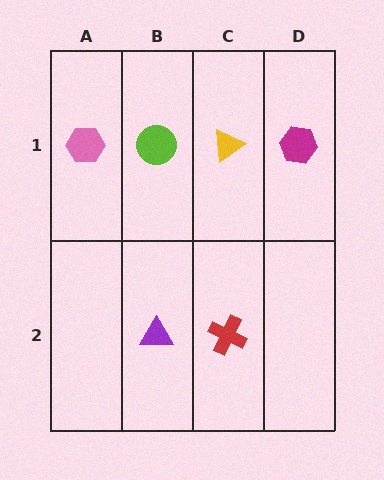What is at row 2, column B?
A purple triangle.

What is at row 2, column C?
A red cross.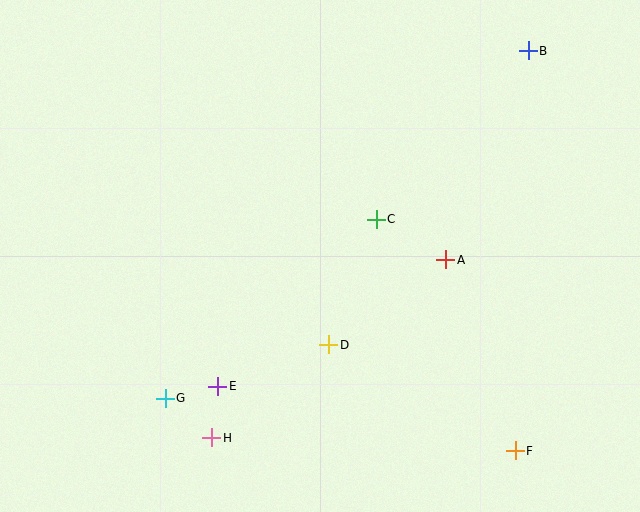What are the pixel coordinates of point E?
Point E is at (218, 386).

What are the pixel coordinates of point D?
Point D is at (329, 345).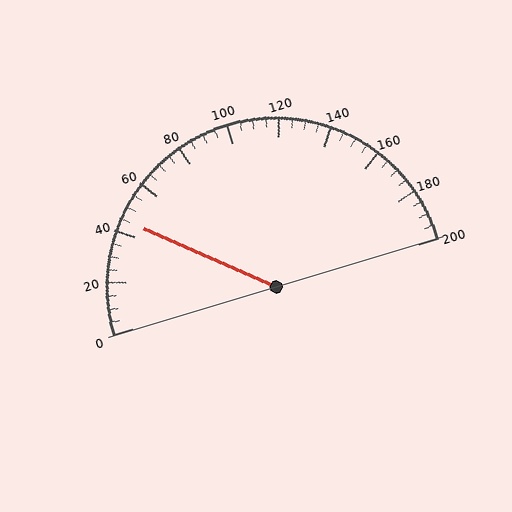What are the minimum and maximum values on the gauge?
The gauge ranges from 0 to 200.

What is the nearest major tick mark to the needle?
The nearest major tick mark is 40.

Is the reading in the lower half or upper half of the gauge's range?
The reading is in the lower half of the range (0 to 200).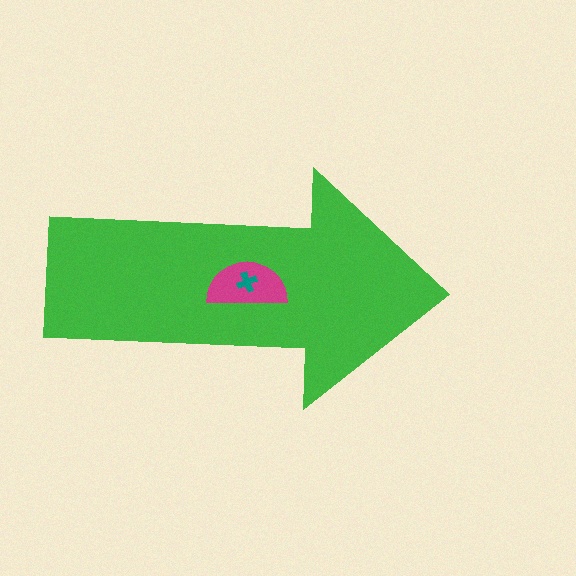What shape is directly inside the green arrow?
The magenta semicircle.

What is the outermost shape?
The green arrow.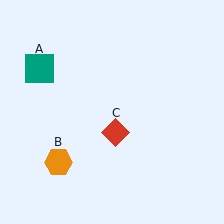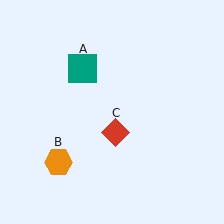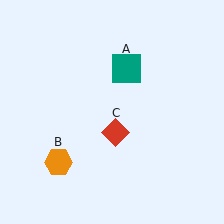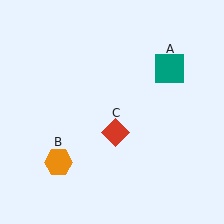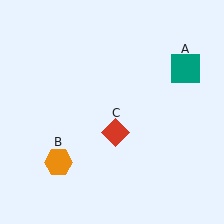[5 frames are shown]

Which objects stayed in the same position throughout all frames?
Orange hexagon (object B) and red diamond (object C) remained stationary.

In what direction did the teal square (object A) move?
The teal square (object A) moved right.